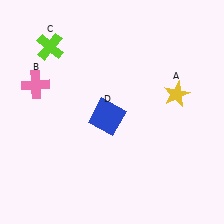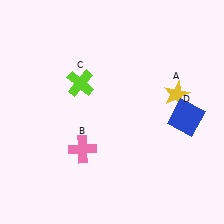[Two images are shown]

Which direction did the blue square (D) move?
The blue square (D) moved right.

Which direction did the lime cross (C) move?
The lime cross (C) moved down.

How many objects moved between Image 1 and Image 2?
3 objects moved between the two images.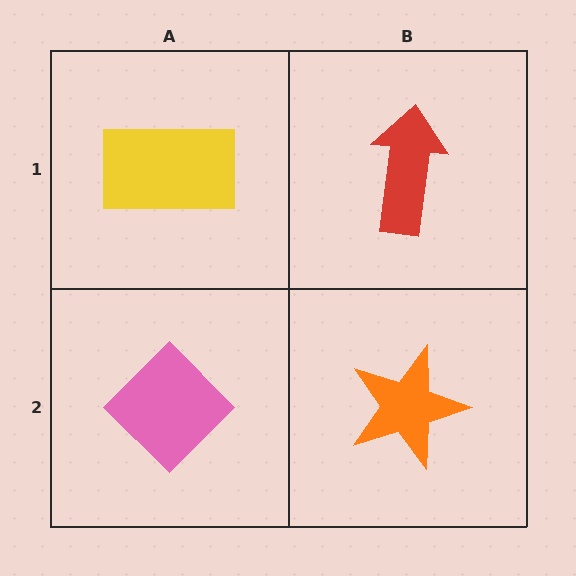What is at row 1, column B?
A red arrow.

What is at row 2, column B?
An orange star.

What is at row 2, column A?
A pink diamond.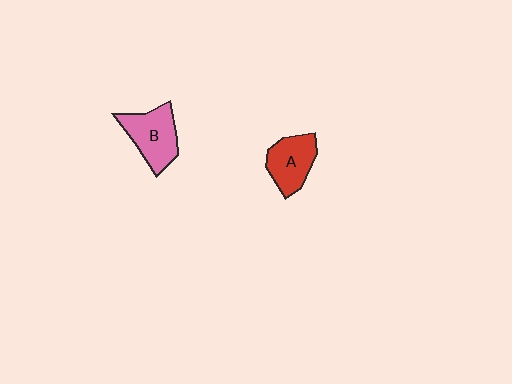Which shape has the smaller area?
Shape A (red).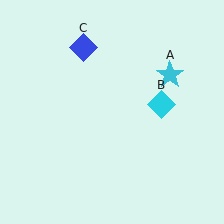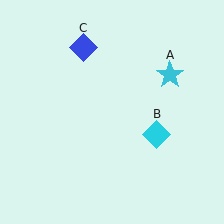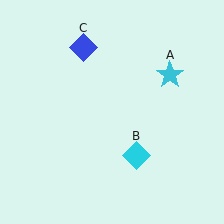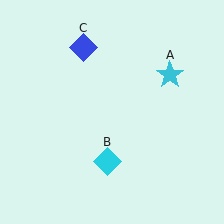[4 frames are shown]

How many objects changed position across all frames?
1 object changed position: cyan diamond (object B).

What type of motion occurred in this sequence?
The cyan diamond (object B) rotated clockwise around the center of the scene.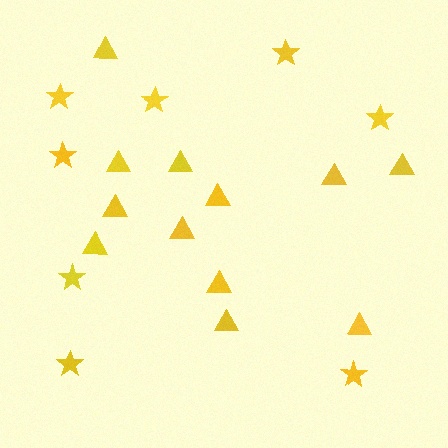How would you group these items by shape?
There are 2 groups: one group of stars (8) and one group of triangles (12).